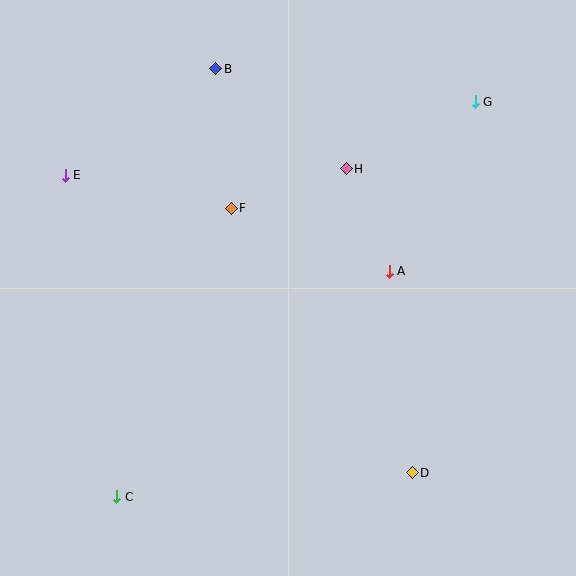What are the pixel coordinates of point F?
Point F is at (231, 208).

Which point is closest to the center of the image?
Point F at (231, 208) is closest to the center.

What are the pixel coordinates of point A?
Point A is at (389, 271).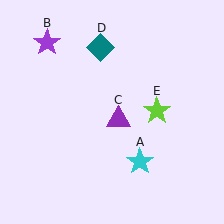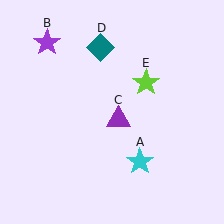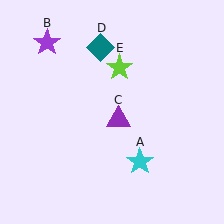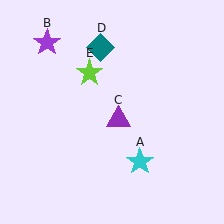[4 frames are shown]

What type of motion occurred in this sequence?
The lime star (object E) rotated counterclockwise around the center of the scene.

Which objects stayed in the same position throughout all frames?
Cyan star (object A) and purple star (object B) and purple triangle (object C) and teal diamond (object D) remained stationary.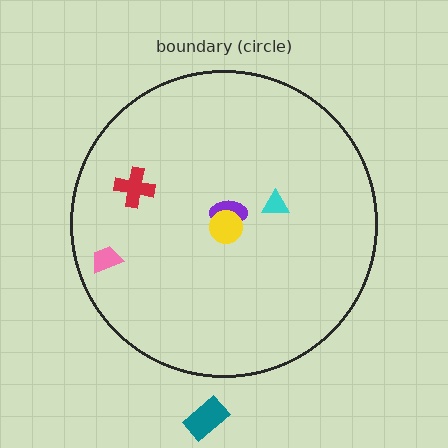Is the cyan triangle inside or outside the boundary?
Inside.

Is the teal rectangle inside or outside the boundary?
Outside.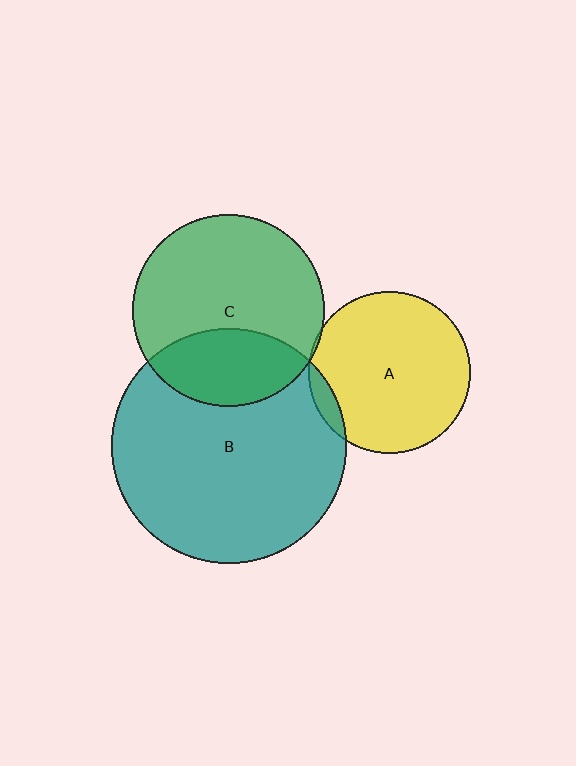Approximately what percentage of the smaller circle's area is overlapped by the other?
Approximately 5%.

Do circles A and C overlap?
Yes.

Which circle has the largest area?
Circle B (teal).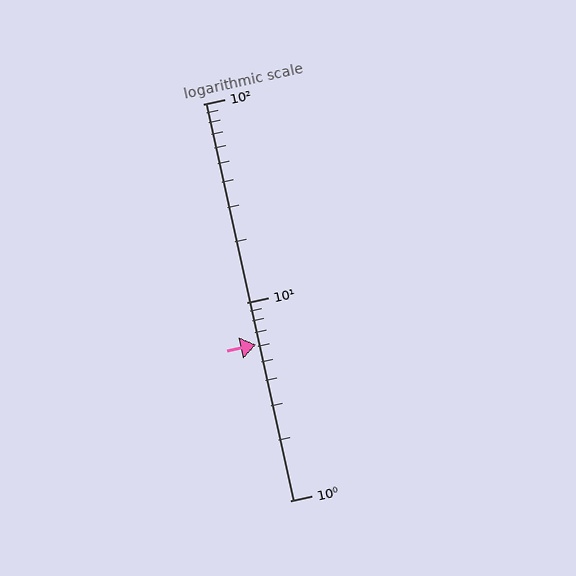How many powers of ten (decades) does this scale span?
The scale spans 2 decades, from 1 to 100.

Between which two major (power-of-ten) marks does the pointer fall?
The pointer is between 1 and 10.